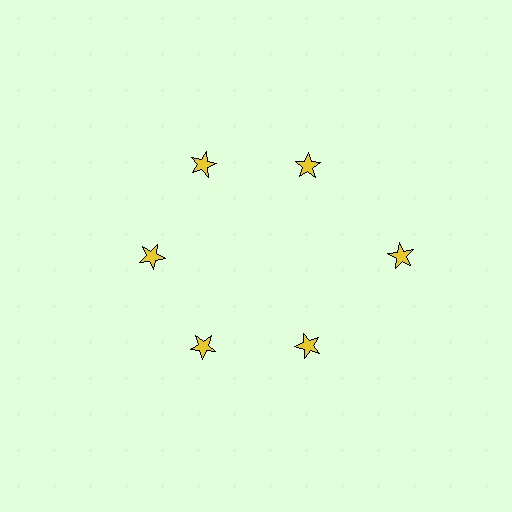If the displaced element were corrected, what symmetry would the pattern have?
It would have 6-fold rotational symmetry — the pattern would map onto itself every 60 degrees.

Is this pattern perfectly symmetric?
No. The 6 yellow stars are arranged in a ring, but one element near the 3 o'clock position is pushed outward from the center, breaking the 6-fold rotational symmetry.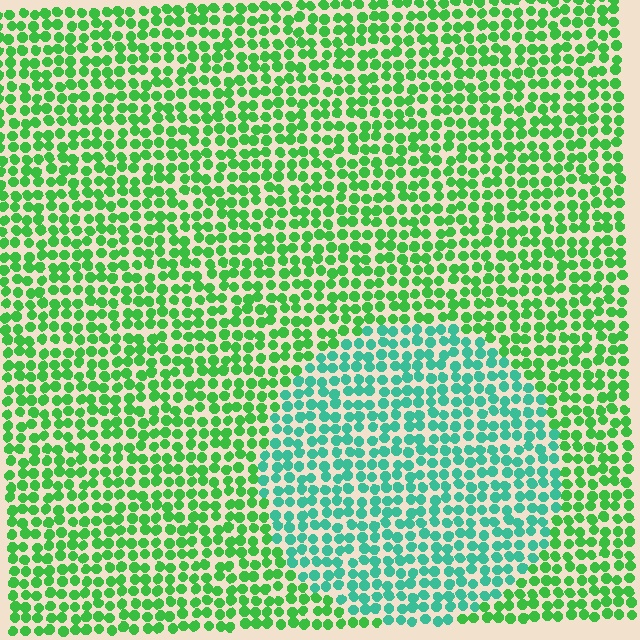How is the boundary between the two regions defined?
The boundary is defined purely by a slight shift in hue (about 39 degrees). Spacing, size, and orientation are identical on both sides.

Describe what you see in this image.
The image is filled with small green elements in a uniform arrangement. A circle-shaped region is visible where the elements are tinted to a slightly different hue, forming a subtle color boundary.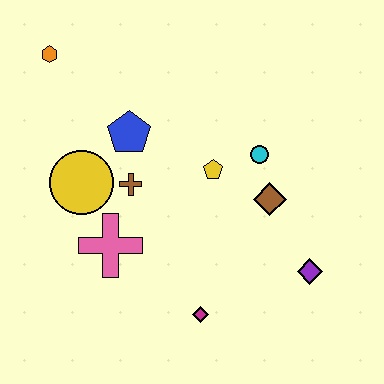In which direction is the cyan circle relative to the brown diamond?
The cyan circle is above the brown diamond.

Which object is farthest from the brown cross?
The purple diamond is farthest from the brown cross.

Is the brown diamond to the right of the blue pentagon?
Yes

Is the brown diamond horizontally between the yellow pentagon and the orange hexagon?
No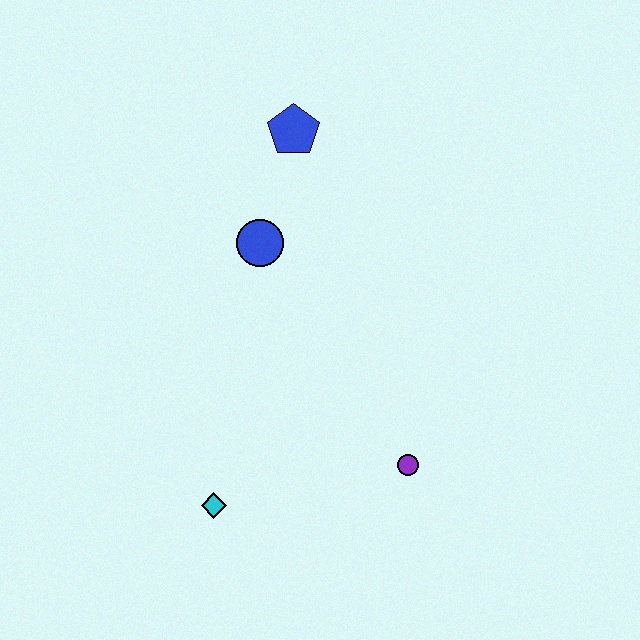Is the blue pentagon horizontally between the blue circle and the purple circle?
Yes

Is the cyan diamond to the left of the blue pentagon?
Yes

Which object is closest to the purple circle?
The cyan diamond is closest to the purple circle.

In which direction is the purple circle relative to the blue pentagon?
The purple circle is below the blue pentagon.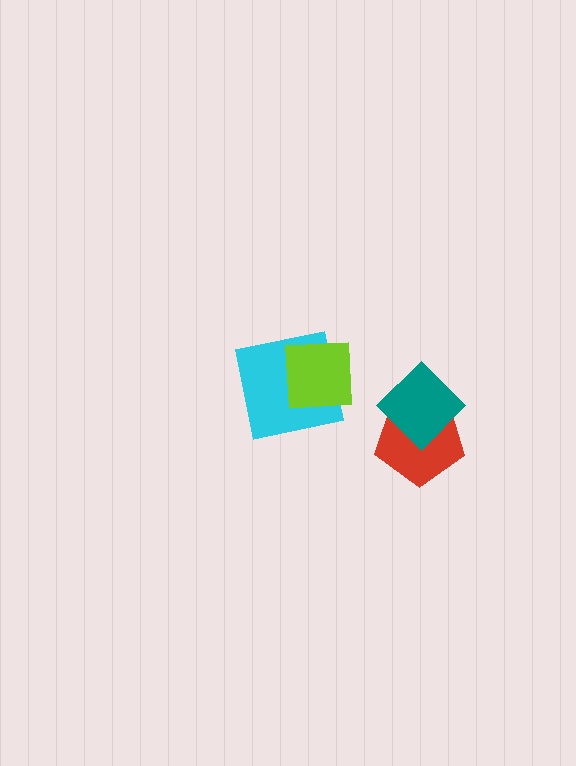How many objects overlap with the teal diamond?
1 object overlaps with the teal diamond.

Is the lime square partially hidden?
No, no other shape covers it.